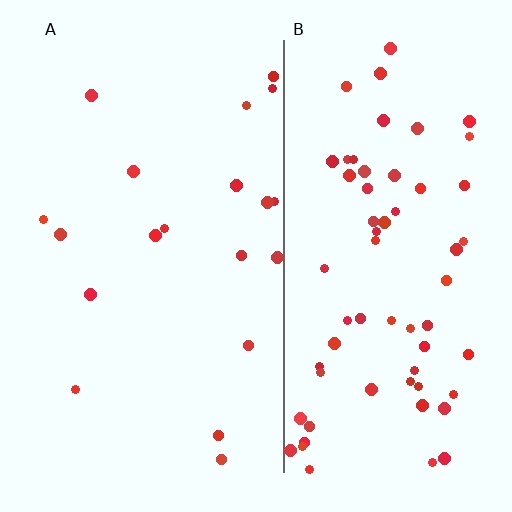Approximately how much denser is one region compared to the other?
Approximately 3.4× — region B over region A.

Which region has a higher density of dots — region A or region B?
B (the right).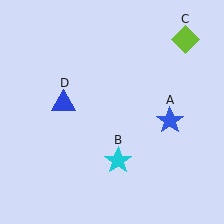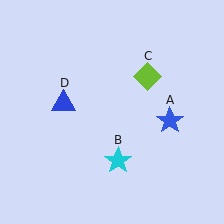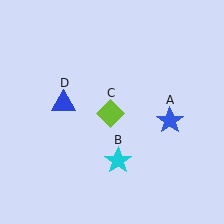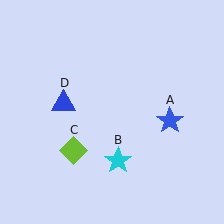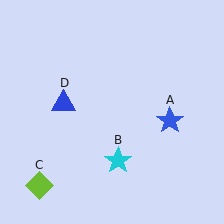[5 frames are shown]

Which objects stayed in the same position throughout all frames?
Blue star (object A) and cyan star (object B) and blue triangle (object D) remained stationary.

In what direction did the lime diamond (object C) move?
The lime diamond (object C) moved down and to the left.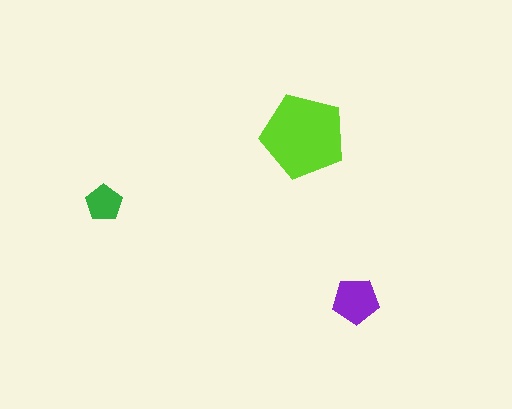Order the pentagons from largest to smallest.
the lime one, the purple one, the green one.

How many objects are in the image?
There are 3 objects in the image.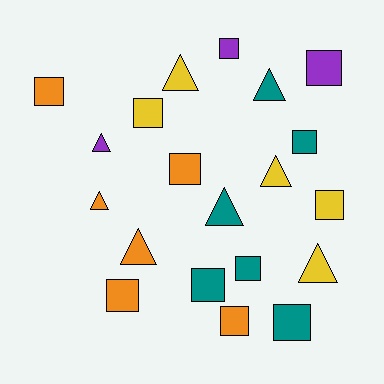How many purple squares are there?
There are 2 purple squares.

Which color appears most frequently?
Teal, with 6 objects.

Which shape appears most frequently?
Square, with 12 objects.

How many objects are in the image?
There are 20 objects.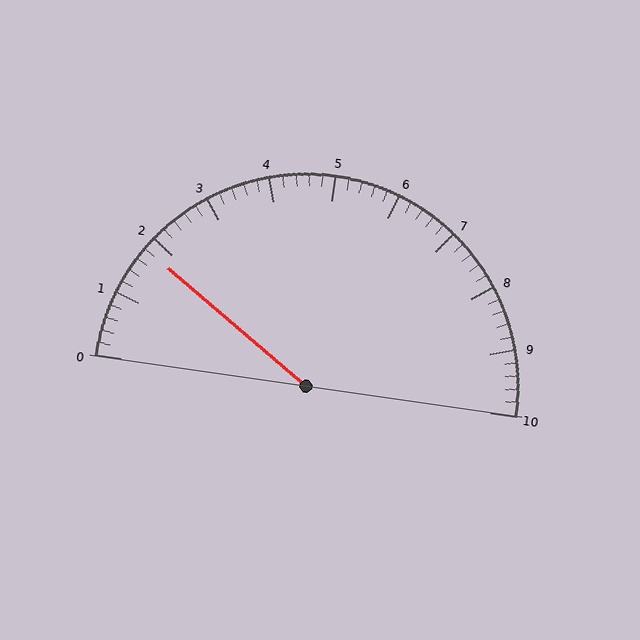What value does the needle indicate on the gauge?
The needle indicates approximately 1.8.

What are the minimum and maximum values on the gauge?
The gauge ranges from 0 to 10.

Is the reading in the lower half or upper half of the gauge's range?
The reading is in the lower half of the range (0 to 10).